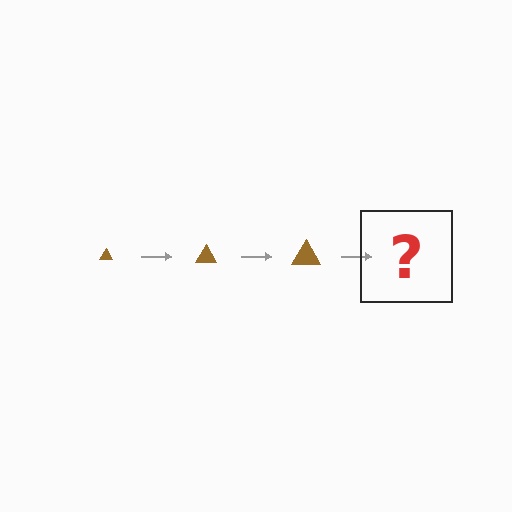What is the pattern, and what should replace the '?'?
The pattern is that the triangle gets progressively larger each step. The '?' should be a brown triangle, larger than the previous one.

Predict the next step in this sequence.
The next step is a brown triangle, larger than the previous one.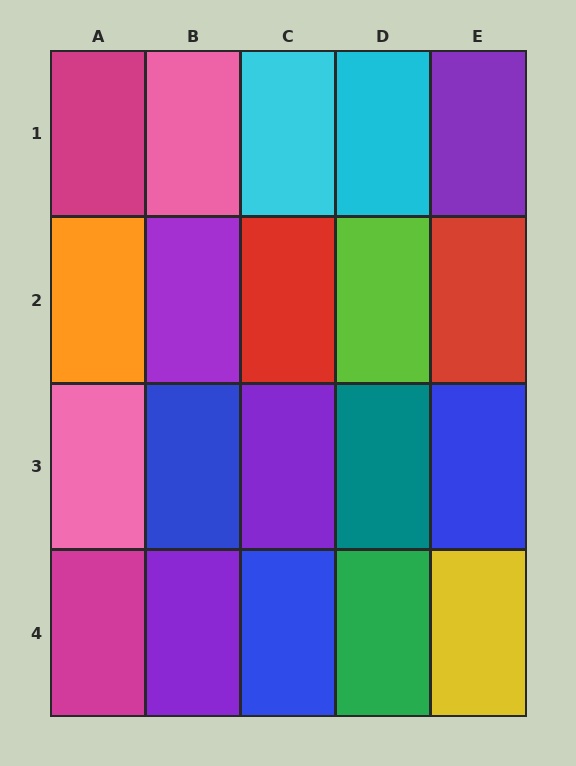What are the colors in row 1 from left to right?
Magenta, pink, cyan, cyan, purple.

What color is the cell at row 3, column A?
Pink.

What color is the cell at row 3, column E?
Blue.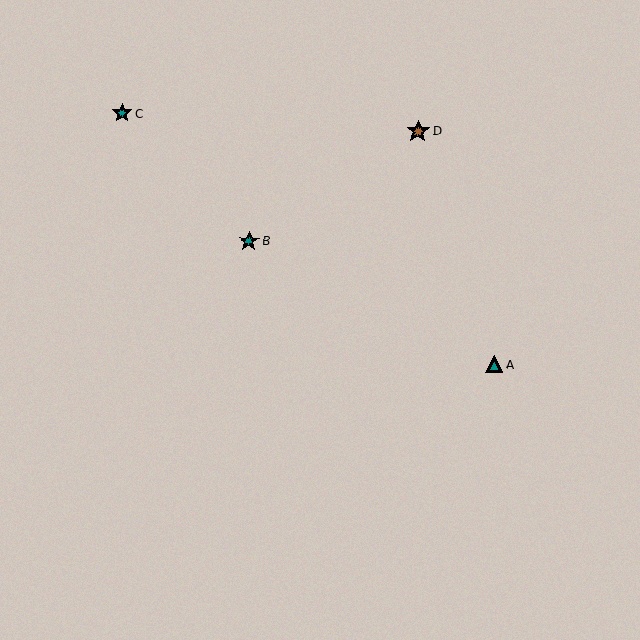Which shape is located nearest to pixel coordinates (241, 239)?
The teal star (labeled B) at (249, 241) is nearest to that location.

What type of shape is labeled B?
Shape B is a teal star.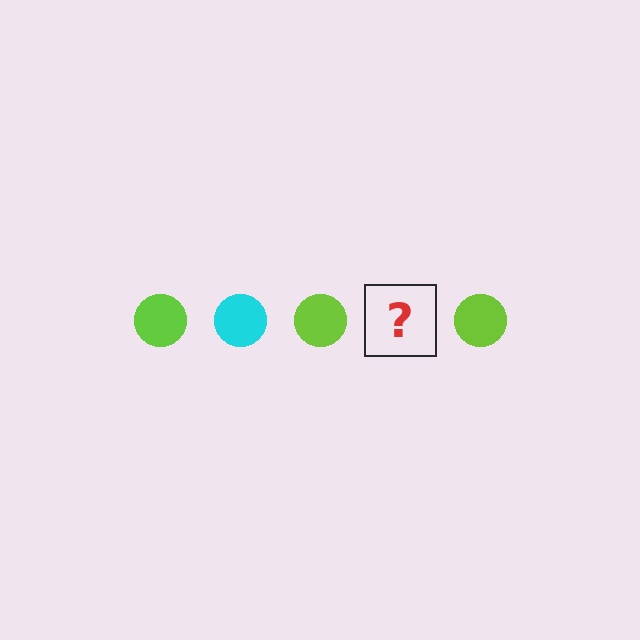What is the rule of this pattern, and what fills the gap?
The rule is that the pattern cycles through lime, cyan circles. The gap should be filled with a cyan circle.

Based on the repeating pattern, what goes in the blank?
The blank should be a cyan circle.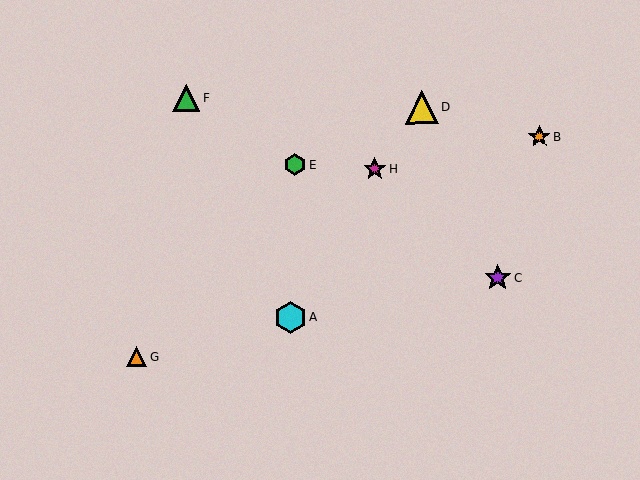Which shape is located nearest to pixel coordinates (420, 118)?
The yellow triangle (labeled D) at (422, 108) is nearest to that location.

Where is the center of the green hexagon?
The center of the green hexagon is at (294, 165).